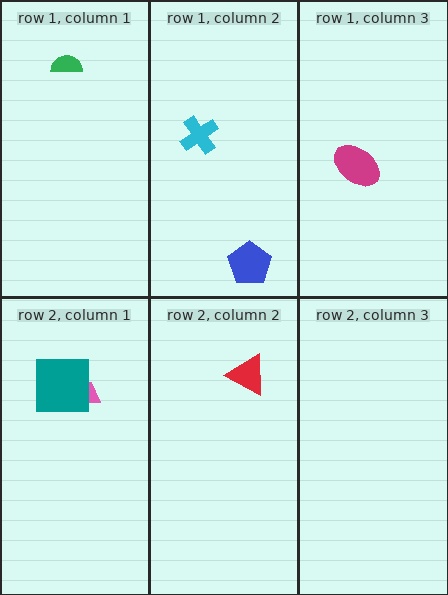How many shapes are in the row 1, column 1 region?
1.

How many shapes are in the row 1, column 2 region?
2.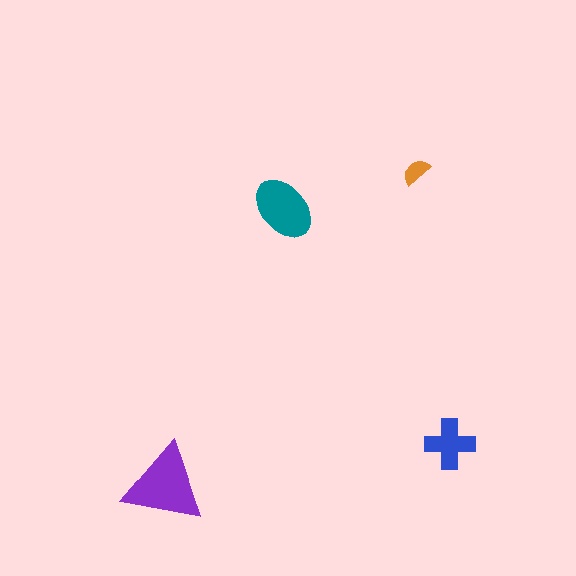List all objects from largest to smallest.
The purple triangle, the teal ellipse, the blue cross, the orange semicircle.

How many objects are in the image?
There are 4 objects in the image.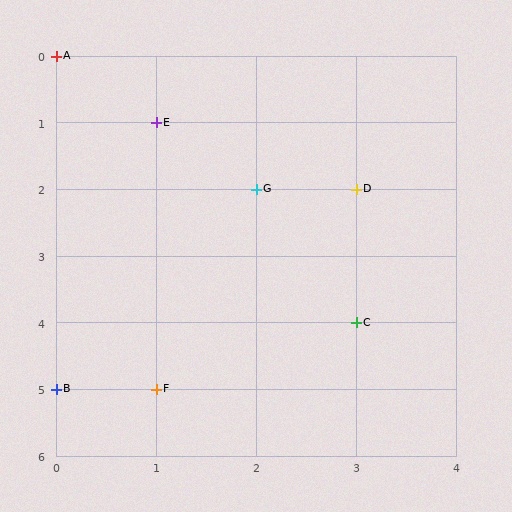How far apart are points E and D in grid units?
Points E and D are 2 columns and 1 row apart (about 2.2 grid units diagonally).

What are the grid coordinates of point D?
Point D is at grid coordinates (3, 2).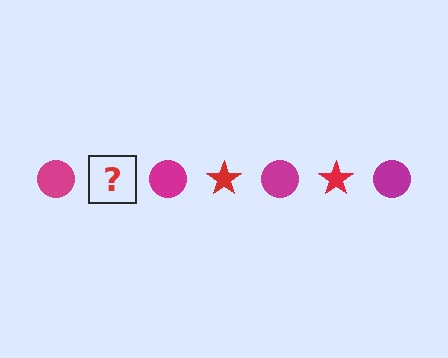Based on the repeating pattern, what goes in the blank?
The blank should be a red star.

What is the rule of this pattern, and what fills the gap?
The rule is that the pattern alternates between magenta circle and red star. The gap should be filled with a red star.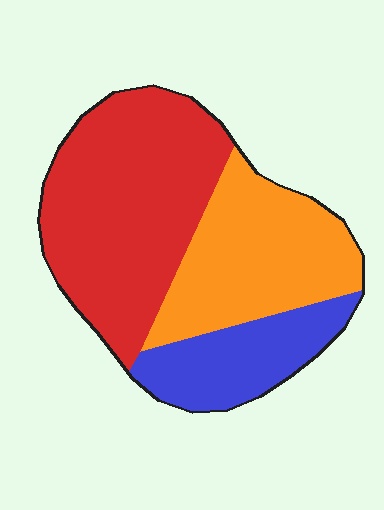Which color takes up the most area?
Red, at roughly 50%.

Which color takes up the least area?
Blue, at roughly 20%.